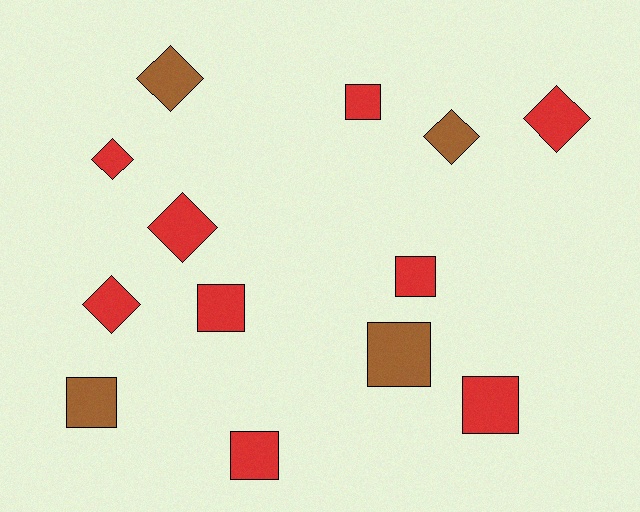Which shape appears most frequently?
Square, with 7 objects.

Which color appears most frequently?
Red, with 9 objects.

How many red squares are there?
There are 5 red squares.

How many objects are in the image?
There are 13 objects.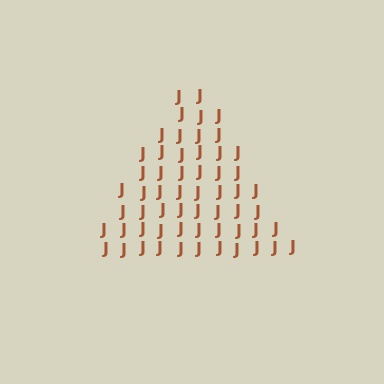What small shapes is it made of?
It is made of small letter J's.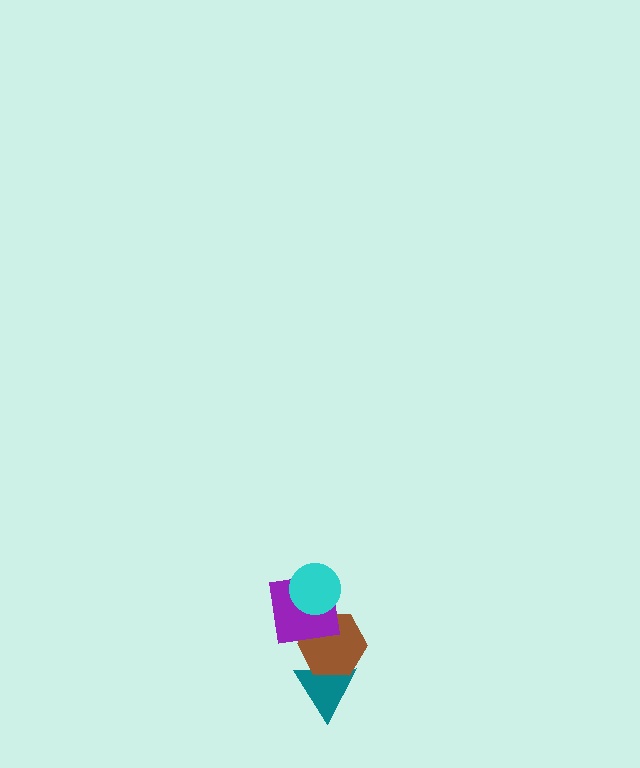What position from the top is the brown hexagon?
The brown hexagon is 3rd from the top.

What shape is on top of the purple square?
The cyan circle is on top of the purple square.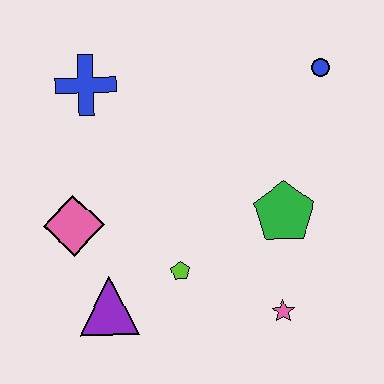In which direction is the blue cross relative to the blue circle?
The blue cross is to the left of the blue circle.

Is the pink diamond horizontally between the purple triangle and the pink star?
No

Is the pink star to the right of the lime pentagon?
Yes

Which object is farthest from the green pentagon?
The blue cross is farthest from the green pentagon.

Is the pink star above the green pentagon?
No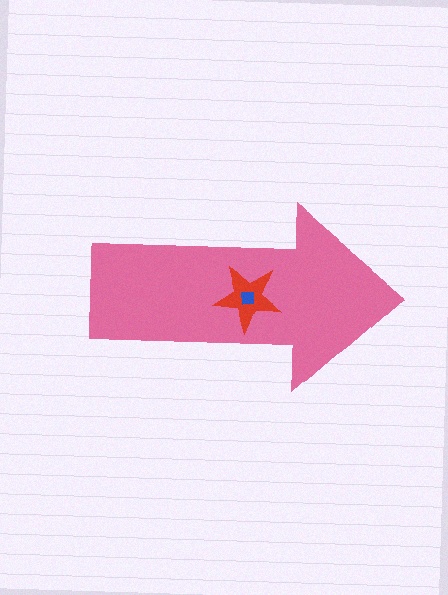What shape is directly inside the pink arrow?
The red star.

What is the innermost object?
The blue square.